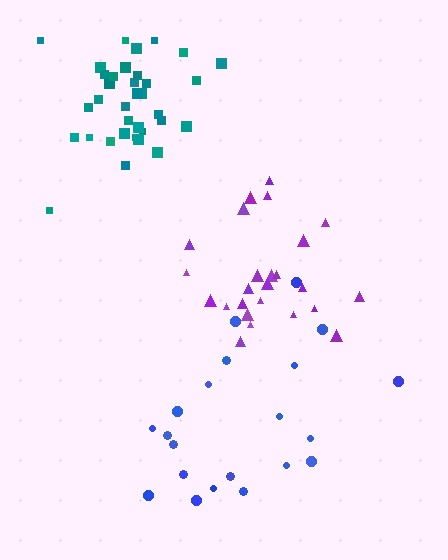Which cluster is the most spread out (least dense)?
Blue.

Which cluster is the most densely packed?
Teal.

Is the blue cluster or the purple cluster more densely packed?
Purple.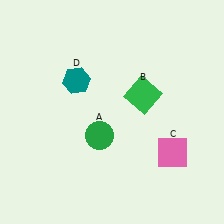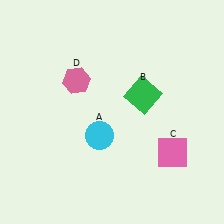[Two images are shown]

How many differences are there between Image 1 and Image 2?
There are 2 differences between the two images.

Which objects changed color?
A changed from green to cyan. D changed from teal to pink.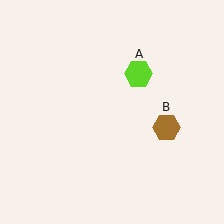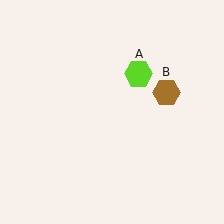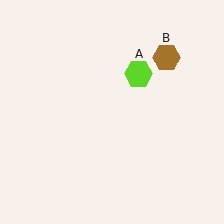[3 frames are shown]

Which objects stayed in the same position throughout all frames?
Lime hexagon (object A) remained stationary.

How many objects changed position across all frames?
1 object changed position: brown hexagon (object B).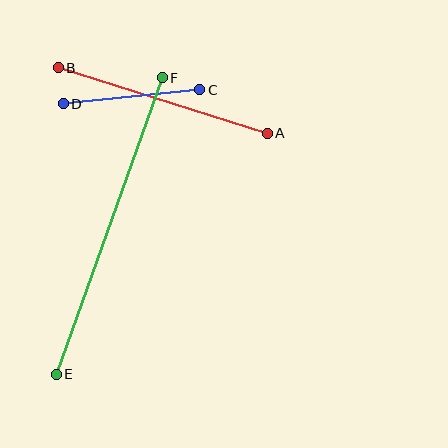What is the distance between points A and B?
The distance is approximately 219 pixels.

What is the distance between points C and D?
The distance is approximately 137 pixels.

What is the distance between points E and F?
The distance is approximately 315 pixels.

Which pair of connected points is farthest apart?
Points E and F are farthest apart.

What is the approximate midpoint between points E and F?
The midpoint is at approximately (109, 226) pixels.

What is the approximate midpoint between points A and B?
The midpoint is at approximately (163, 101) pixels.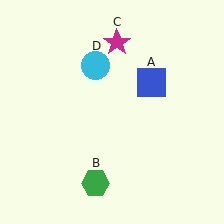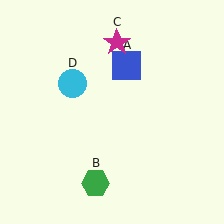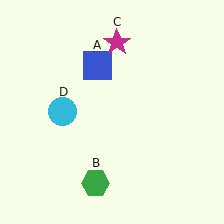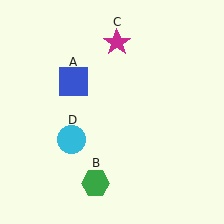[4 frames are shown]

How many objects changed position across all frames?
2 objects changed position: blue square (object A), cyan circle (object D).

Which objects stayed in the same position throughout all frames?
Green hexagon (object B) and magenta star (object C) remained stationary.